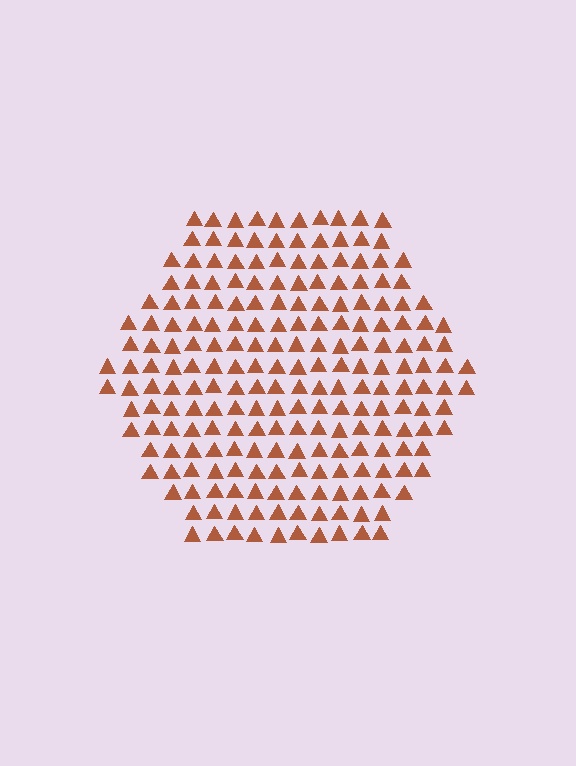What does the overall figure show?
The overall figure shows a hexagon.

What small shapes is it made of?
It is made of small triangles.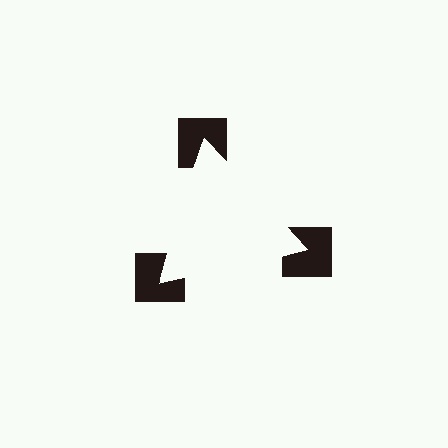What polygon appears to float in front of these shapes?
An illusory triangle — its edges are inferred from the aligned wedge cuts in the notched squares, not physically drawn.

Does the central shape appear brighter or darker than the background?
It typically appears slightly brighter than the background, even though no actual brightness change is drawn.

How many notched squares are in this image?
There are 3 — one at each vertex of the illusory triangle.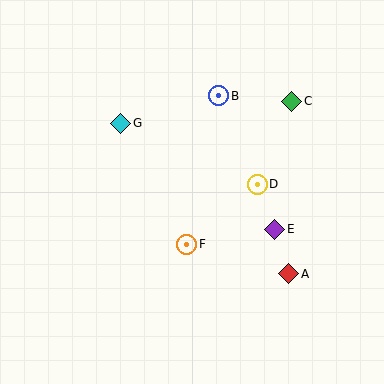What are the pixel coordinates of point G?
Point G is at (121, 123).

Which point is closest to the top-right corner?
Point C is closest to the top-right corner.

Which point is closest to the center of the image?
Point F at (187, 244) is closest to the center.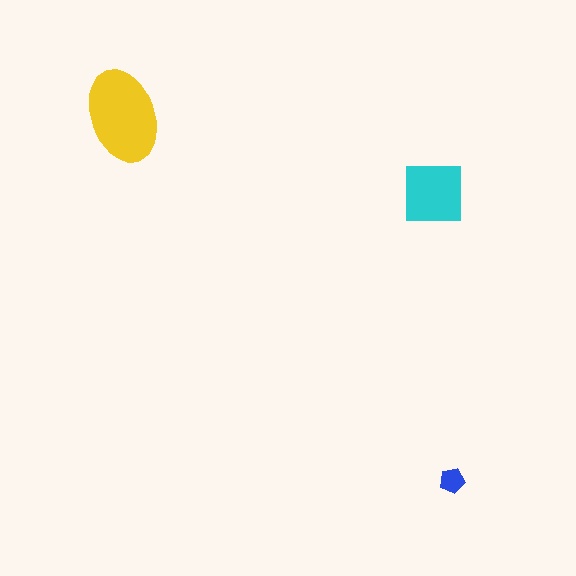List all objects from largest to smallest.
The yellow ellipse, the cyan square, the blue pentagon.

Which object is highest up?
The yellow ellipse is topmost.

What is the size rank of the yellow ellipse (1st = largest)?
1st.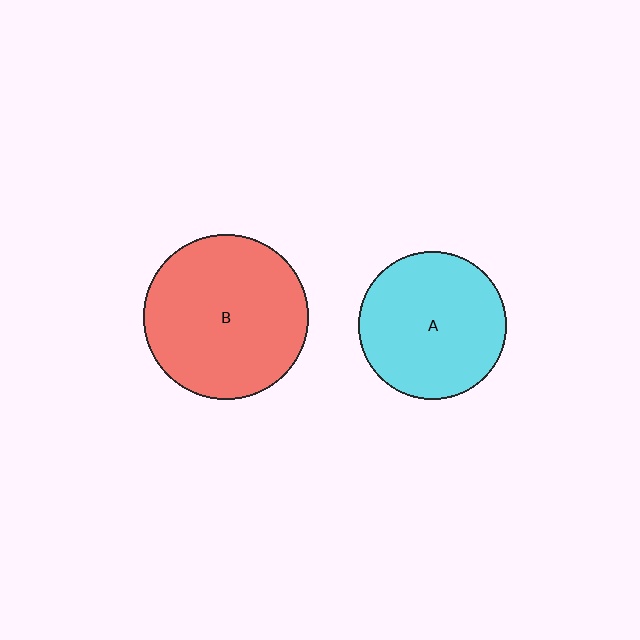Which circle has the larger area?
Circle B (red).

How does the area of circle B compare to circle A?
Approximately 1.2 times.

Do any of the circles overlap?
No, none of the circles overlap.